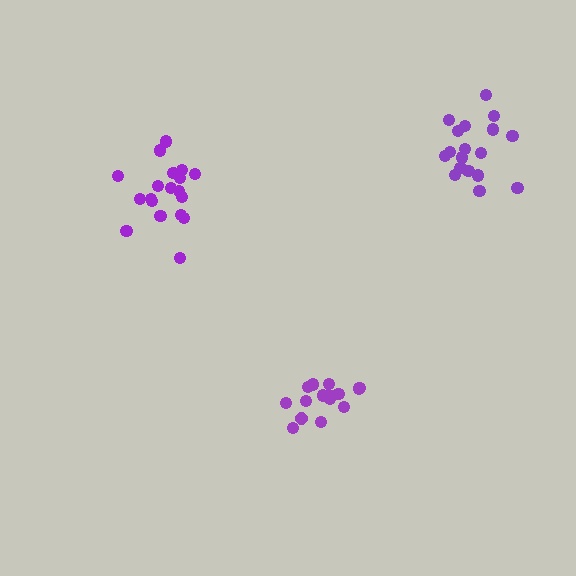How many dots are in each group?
Group 1: 15 dots, Group 2: 18 dots, Group 3: 19 dots (52 total).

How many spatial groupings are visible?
There are 3 spatial groupings.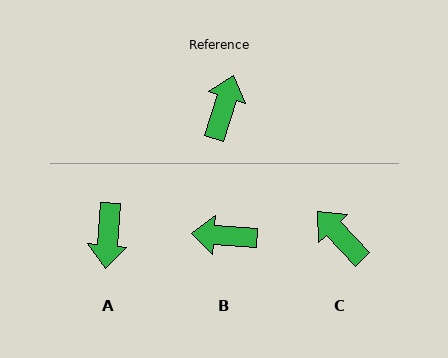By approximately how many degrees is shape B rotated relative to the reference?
Approximately 104 degrees counter-clockwise.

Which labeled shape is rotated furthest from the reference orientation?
A, about 167 degrees away.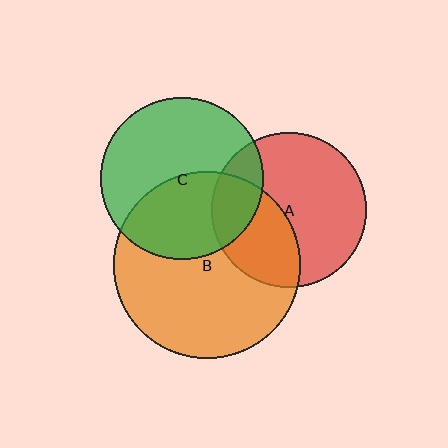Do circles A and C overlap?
Yes.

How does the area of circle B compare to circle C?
Approximately 1.3 times.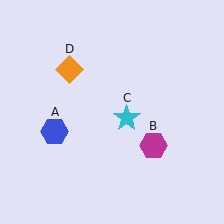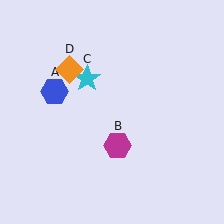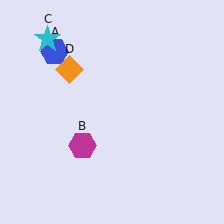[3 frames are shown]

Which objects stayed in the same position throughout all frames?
Orange diamond (object D) remained stationary.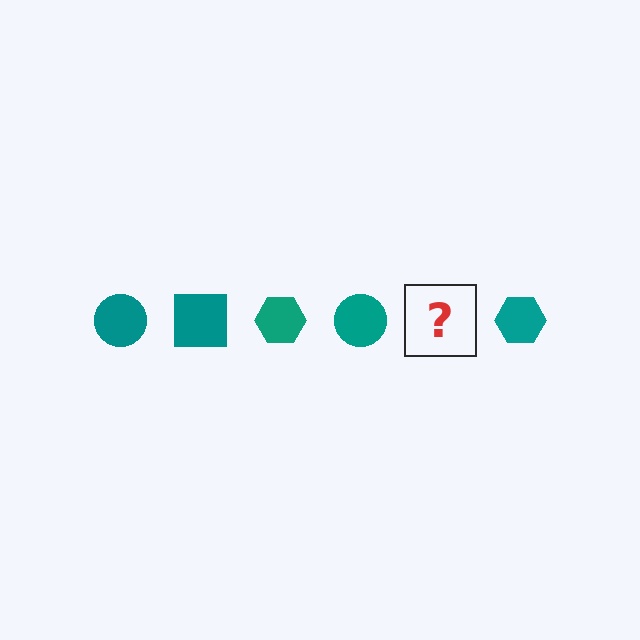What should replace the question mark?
The question mark should be replaced with a teal square.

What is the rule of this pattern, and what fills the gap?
The rule is that the pattern cycles through circle, square, hexagon shapes in teal. The gap should be filled with a teal square.